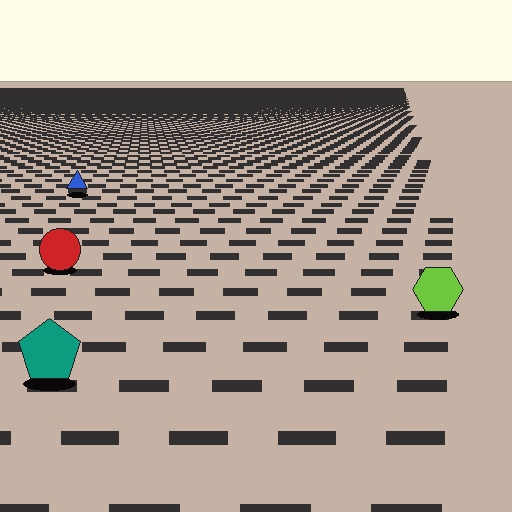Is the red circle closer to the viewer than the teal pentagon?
No. The teal pentagon is closer — you can tell from the texture gradient: the ground texture is coarser near it.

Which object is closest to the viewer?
The teal pentagon is closest. The texture marks near it are larger and more spread out.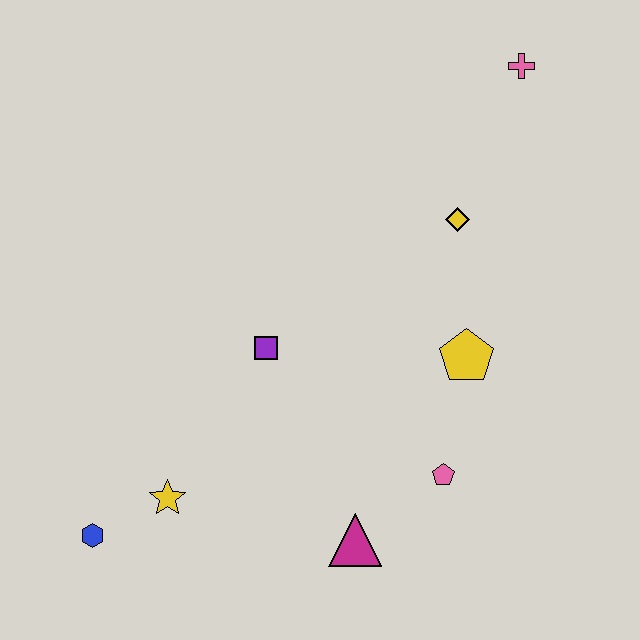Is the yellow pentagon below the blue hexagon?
No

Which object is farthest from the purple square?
The pink cross is farthest from the purple square.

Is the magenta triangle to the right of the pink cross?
No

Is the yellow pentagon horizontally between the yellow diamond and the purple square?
No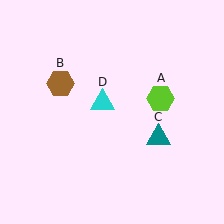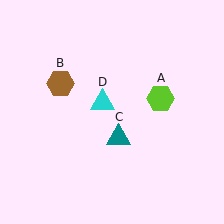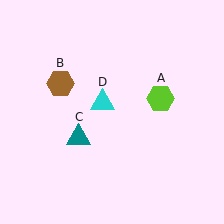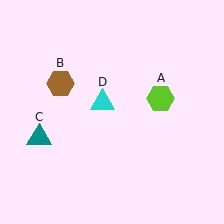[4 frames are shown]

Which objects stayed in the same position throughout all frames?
Lime hexagon (object A) and brown hexagon (object B) and cyan triangle (object D) remained stationary.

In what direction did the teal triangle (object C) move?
The teal triangle (object C) moved left.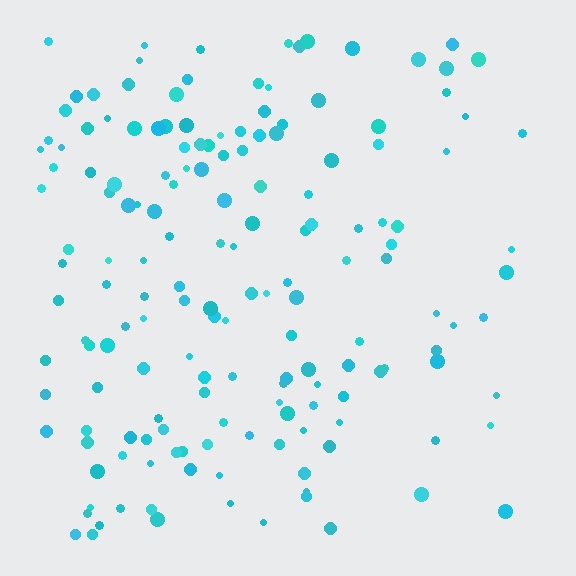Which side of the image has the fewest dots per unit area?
The right.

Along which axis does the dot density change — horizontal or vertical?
Horizontal.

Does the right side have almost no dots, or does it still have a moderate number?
Still a moderate number, just noticeably fewer than the left.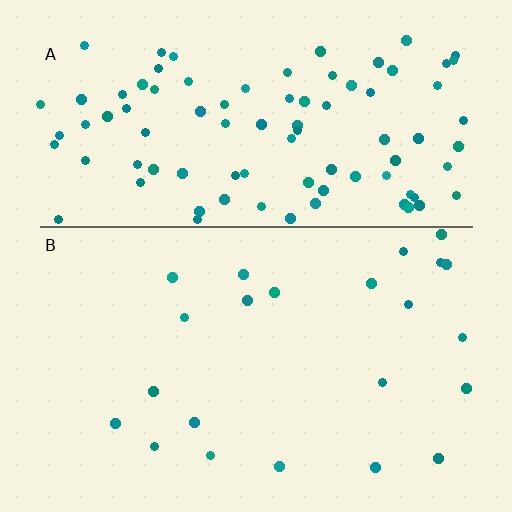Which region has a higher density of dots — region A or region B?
A (the top).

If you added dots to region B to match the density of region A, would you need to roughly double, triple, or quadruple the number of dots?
Approximately quadruple.